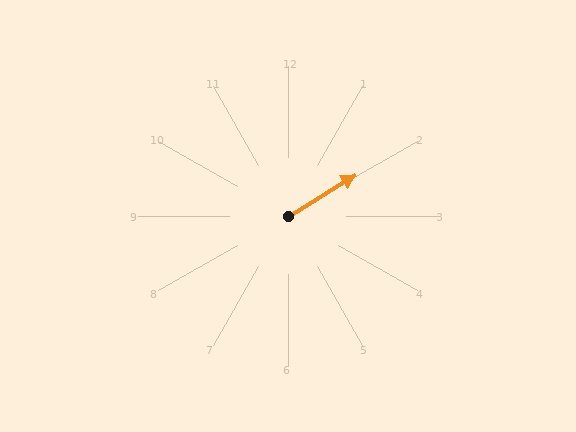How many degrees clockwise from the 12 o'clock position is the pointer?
Approximately 59 degrees.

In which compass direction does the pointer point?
Northeast.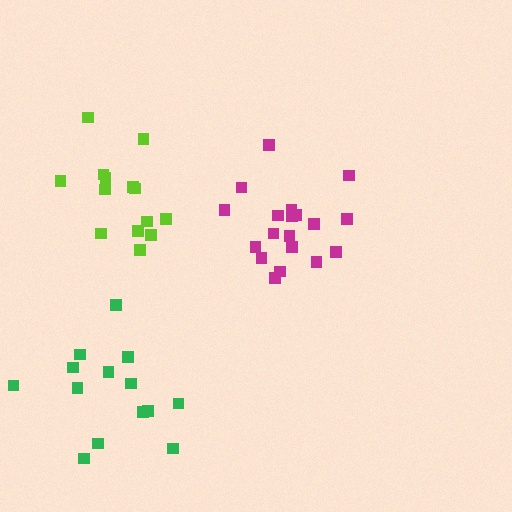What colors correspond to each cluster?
The clusters are colored: magenta, lime, green.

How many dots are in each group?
Group 1: 19 dots, Group 2: 14 dots, Group 3: 14 dots (47 total).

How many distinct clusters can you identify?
There are 3 distinct clusters.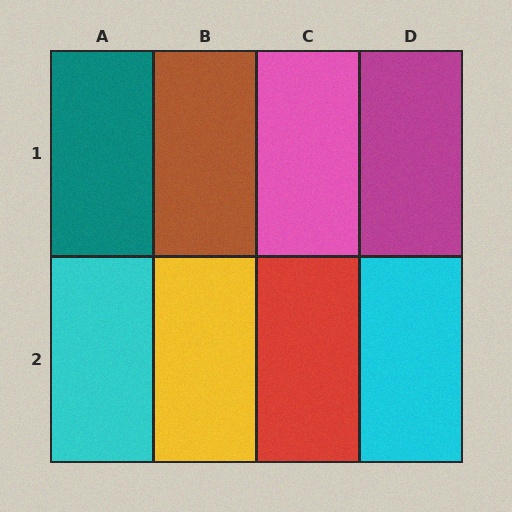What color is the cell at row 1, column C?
Pink.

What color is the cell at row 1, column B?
Brown.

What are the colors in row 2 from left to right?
Cyan, yellow, red, cyan.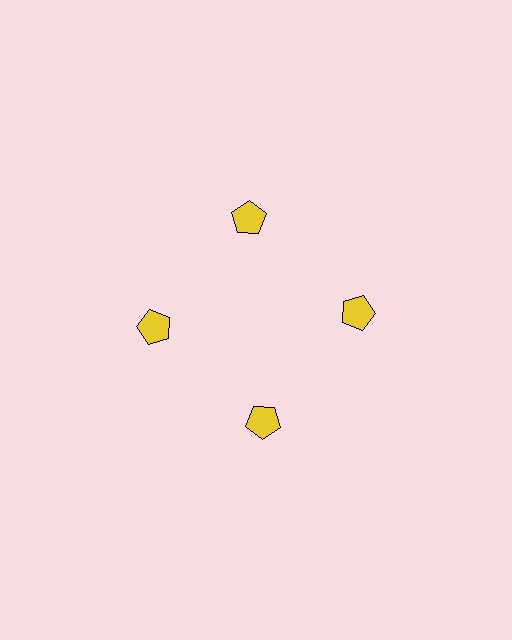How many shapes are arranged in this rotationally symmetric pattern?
There are 4 shapes, arranged in 4 groups of 1.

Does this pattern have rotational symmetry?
Yes, this pattern has 4-fold rotational symmetry. It looks the same after rotating 90 degrees around the center.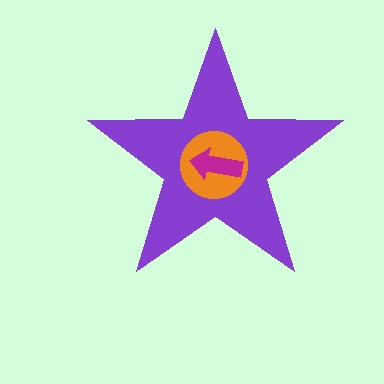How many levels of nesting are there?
3.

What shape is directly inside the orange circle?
The magenta arrow.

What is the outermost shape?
The purple star.